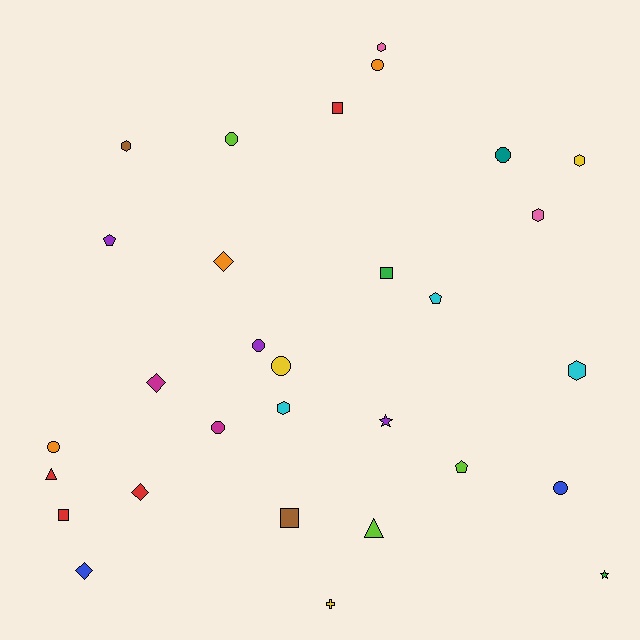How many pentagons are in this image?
There are 3 pentagons.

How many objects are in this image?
There are 30 objects.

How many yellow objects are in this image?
There are 3 yellow objects.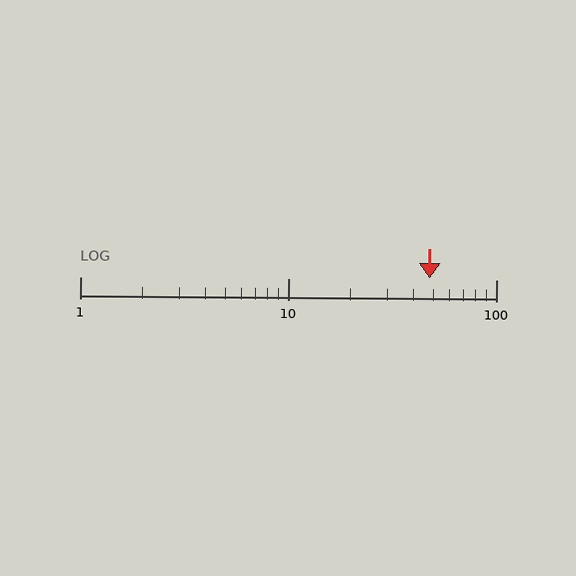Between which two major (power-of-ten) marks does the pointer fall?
The pointer is between 10 and 100.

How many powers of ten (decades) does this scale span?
The scale spans 2 decades, from 1 to 100.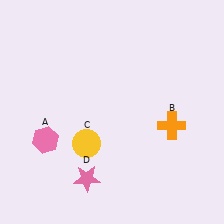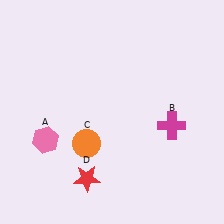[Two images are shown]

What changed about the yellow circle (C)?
In Image 1, C is yellow. In Image 2, it changed to orange.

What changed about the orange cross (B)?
In Image 1, B is orange. In Image 2, it changed to magenta.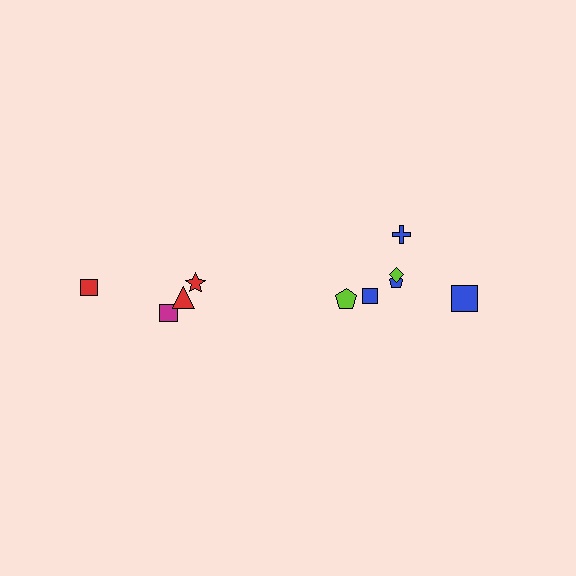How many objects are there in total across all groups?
There are 10 objects.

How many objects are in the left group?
There are 4 objects.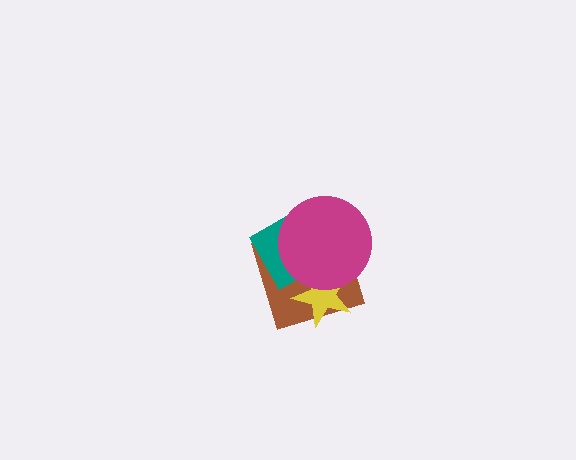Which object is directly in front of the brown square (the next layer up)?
The yellow star is directly in front of the brown square.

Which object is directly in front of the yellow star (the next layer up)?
The teal diamond is directly in front of the yellow star.